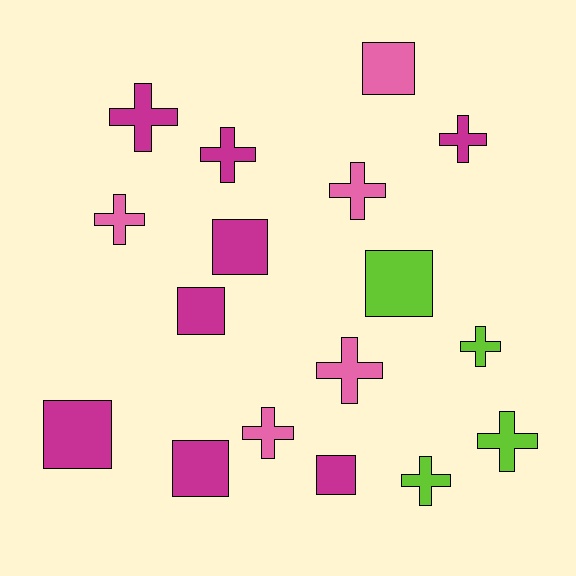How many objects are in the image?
There are 17 objects.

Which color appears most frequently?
Magenta, with 8 objects.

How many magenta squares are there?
There are 5 magenta squares.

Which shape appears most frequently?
Cross, with 10 objects.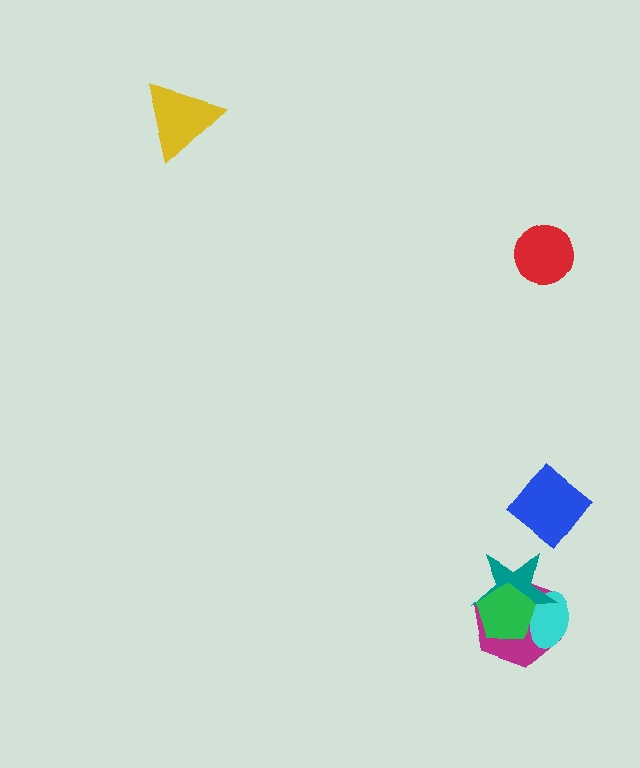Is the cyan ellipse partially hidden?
Yes, it is partially covered by another shape.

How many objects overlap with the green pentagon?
3 objects overlap with the green pentagon.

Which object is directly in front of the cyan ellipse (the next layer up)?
The teal star is directly in front of the cyan ellipse.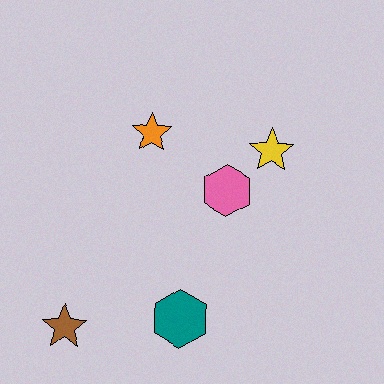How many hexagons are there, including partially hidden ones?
There are 2 hexagons.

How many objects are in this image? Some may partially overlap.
There are 5 objects.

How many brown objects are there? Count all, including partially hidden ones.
There is 1 brown object.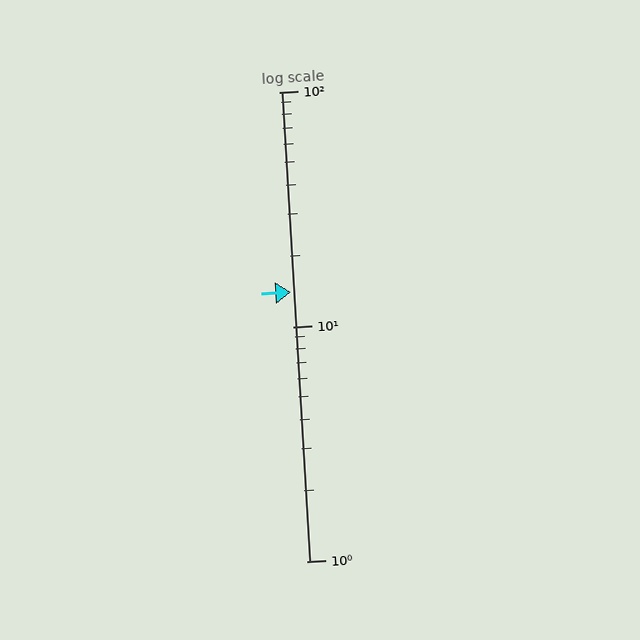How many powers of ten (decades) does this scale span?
The scale spans 2 decades, from 1 to 100.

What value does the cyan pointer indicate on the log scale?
The pointer indicates approximately 14.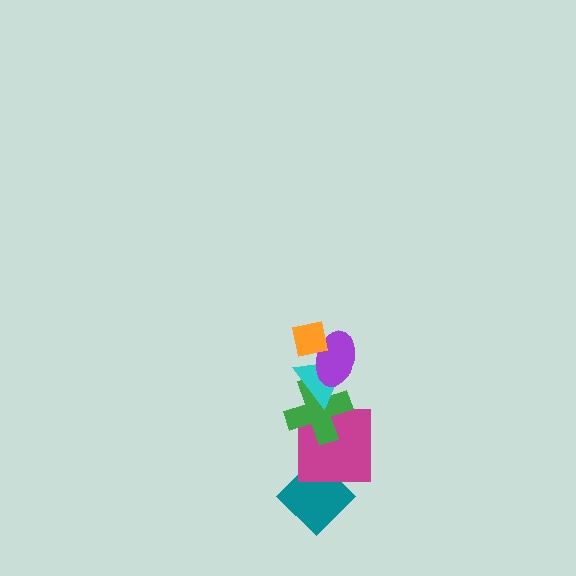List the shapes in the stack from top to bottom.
From top to bottom: the orange square, the purple ellipse, the cyan triangle, the green cross, the magenta square, the teal diamond.